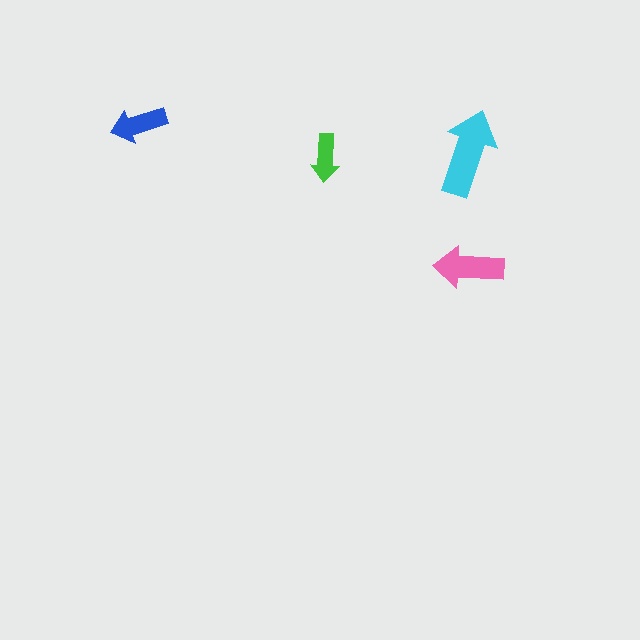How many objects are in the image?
There are 4 objects in the image.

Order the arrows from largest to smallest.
the cyan one, the pink one, the blue one, the green one.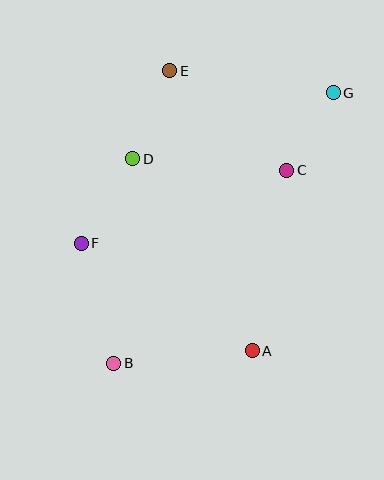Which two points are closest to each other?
Points C and G are closest to each other.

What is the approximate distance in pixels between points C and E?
The distance between C and E is approximately 154 pixels.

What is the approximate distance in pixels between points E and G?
The distance between E and G is approximately 165 pixels.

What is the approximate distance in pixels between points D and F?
The distance between D and F is approximately 99 pixels.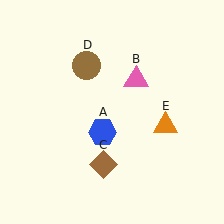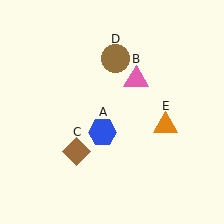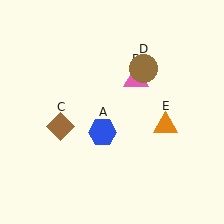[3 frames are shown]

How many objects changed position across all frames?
2 objects changed position: brown diamond (object C), brown circle (object D).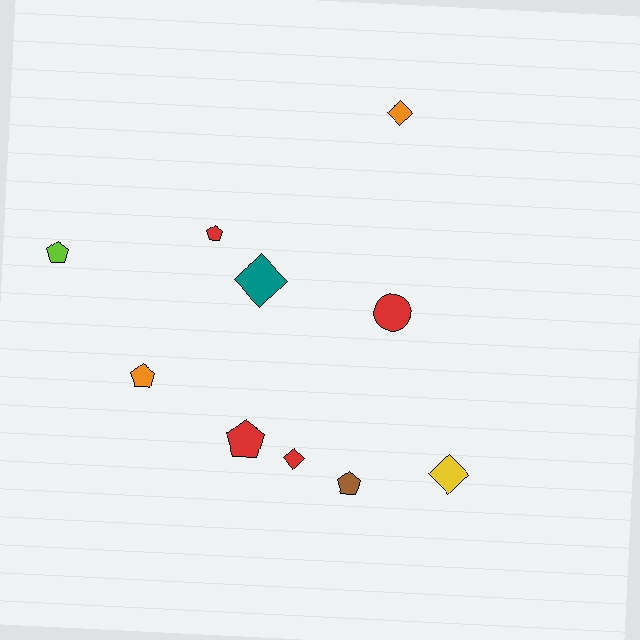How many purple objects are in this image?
There are no purple objects.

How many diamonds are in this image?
There are 4 diamonds.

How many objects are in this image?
There are 10 objects.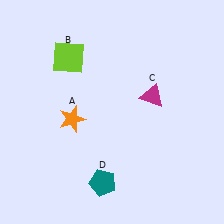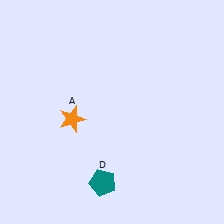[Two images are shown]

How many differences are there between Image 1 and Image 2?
There are 2 differences between the two images.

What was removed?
The lime square (B), the magenta triangle (C) were removed in Image 2.